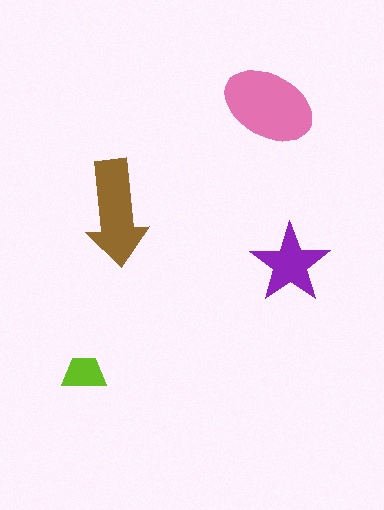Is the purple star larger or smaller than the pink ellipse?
Smaller.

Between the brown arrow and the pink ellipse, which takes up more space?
The pink ellipse.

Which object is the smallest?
The lime trapezoid.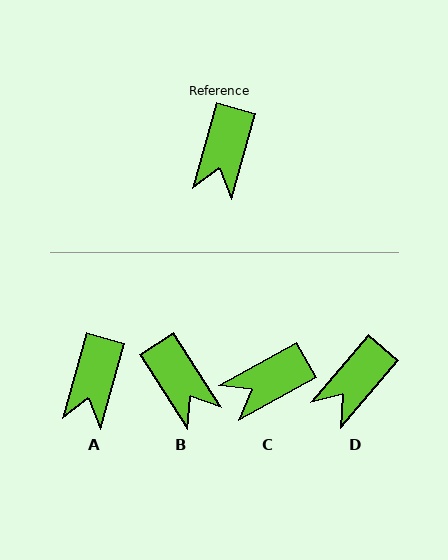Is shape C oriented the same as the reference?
No, it is off by about 45 degrees.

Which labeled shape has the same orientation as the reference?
A.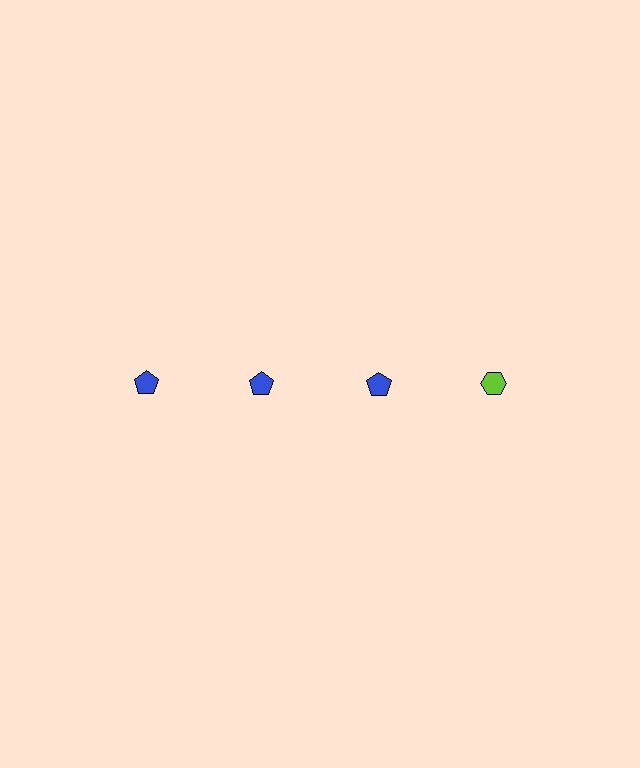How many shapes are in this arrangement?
There are 4 shapes arranged in a grid pattern.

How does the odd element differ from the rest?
It differs in both color (lime instead of blue) and shape (hexagon instead of pentagon).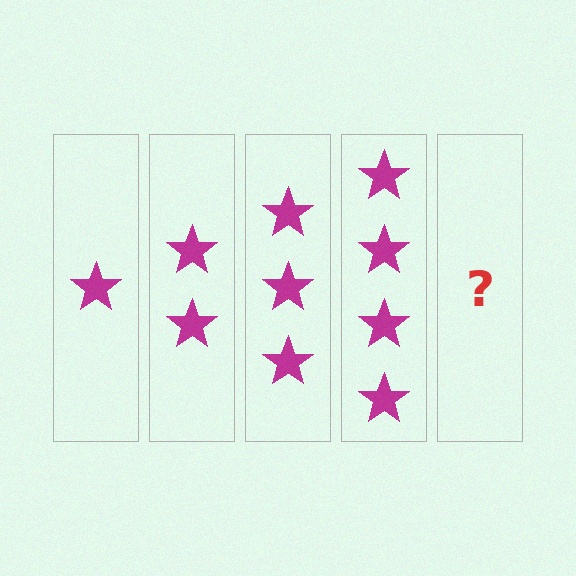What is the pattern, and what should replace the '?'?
The pattern is that each step adds one more star. The '?' should be 5 stars.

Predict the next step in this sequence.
The next step is 5 stars.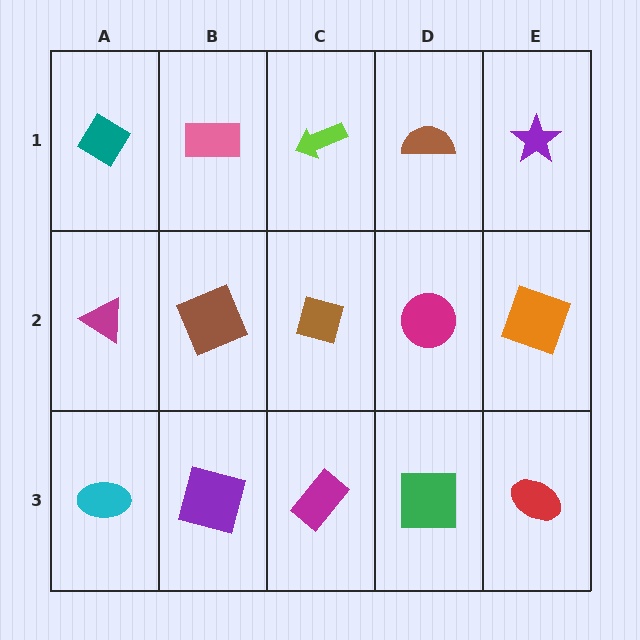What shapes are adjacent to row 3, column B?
A brown square (row 2, column B), a cyan ellipse (row 3, column A), a magenta rectangle (row 3, column C).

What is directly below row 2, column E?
A red ellipse.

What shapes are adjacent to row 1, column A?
A magenta triangle (row 2, column A), a pink rectangle (row 1, column B).